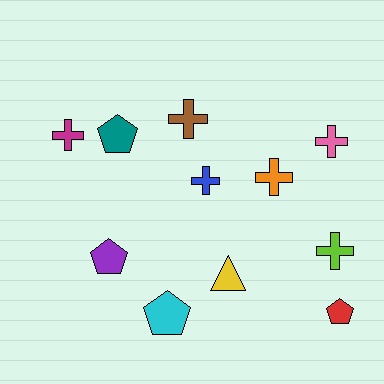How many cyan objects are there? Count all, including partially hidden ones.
There is 1 cyan object.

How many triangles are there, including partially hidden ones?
There is 1 triangle.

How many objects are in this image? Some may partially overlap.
There are 11 objects.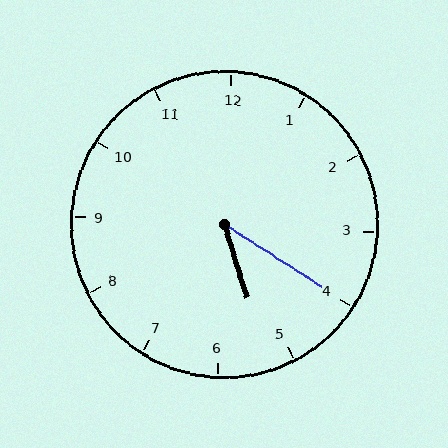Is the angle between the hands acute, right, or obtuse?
It is acute.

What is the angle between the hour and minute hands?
Approximately 40 degrees.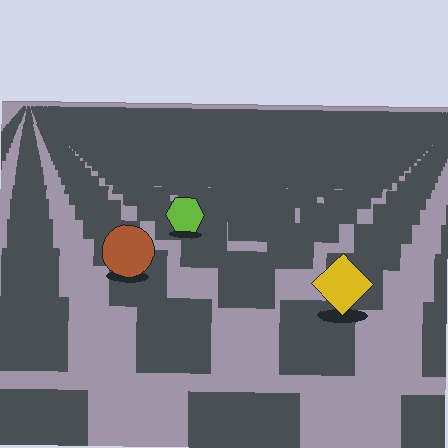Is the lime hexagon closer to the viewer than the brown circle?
No. The brown circle is closer — you can tell from the texture gradient: the ground texture is coarser near it.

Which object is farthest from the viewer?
The lime hexagon is farthest from the viewer. It appears smaller and the ground texture around it is denser.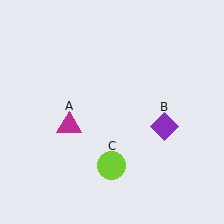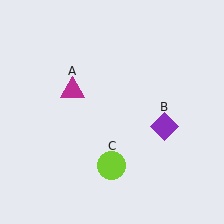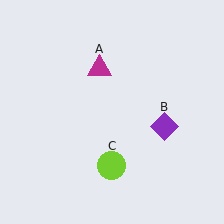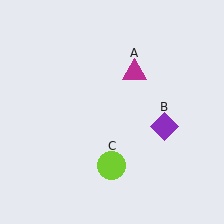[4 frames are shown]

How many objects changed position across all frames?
1 object changed position: magenta triangle (object A).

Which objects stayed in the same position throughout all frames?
Purple diamond (object B) and lime circle (object C) remained stationary.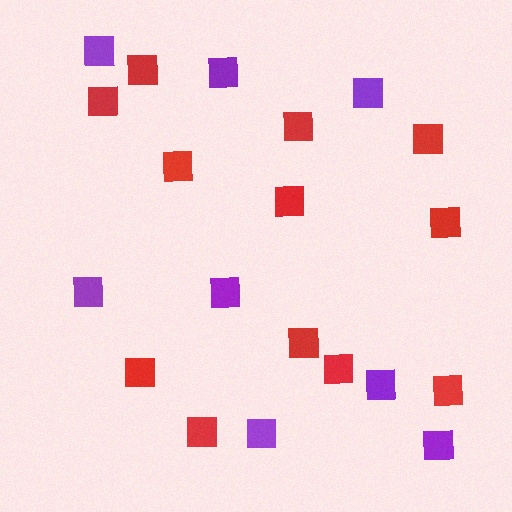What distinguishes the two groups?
There are 2 groups: one group of red squares (12) and one group of purple squares (8).